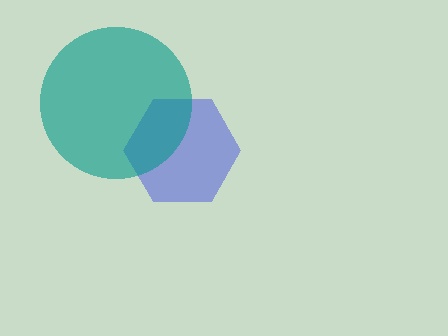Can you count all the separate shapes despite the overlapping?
Yes, there are 2 separate shapes.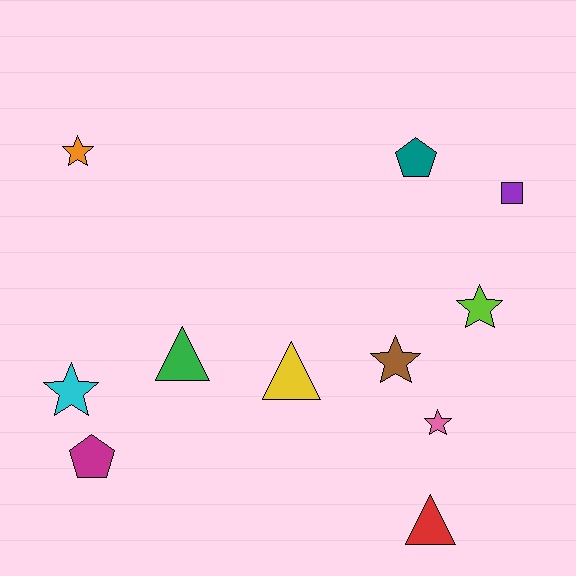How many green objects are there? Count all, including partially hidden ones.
There is 1 green object.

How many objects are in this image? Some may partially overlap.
There are 11 objects.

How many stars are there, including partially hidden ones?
There are 5 stars.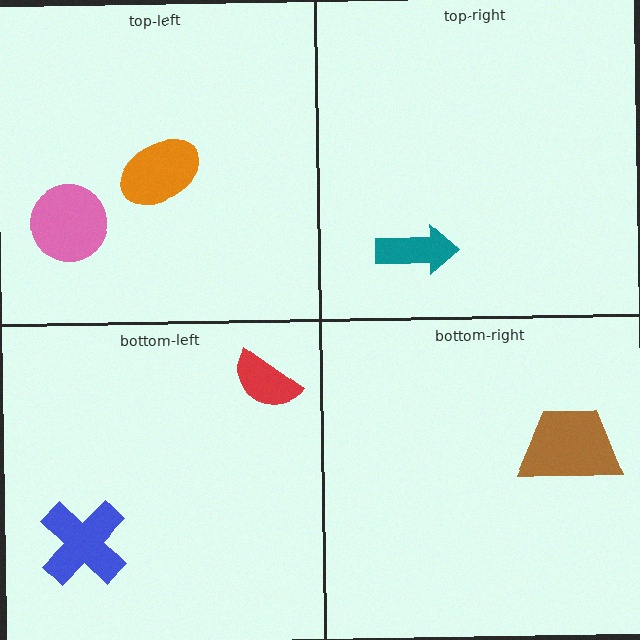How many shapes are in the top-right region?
1.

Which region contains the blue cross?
The bottom-left region.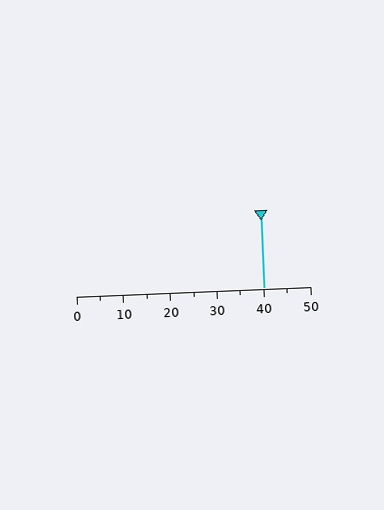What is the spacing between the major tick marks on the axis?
The major ticks are spaced 10 apart.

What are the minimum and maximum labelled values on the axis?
The axis runs from 0 to 50.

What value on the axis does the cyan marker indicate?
The marker indicates approximately 40.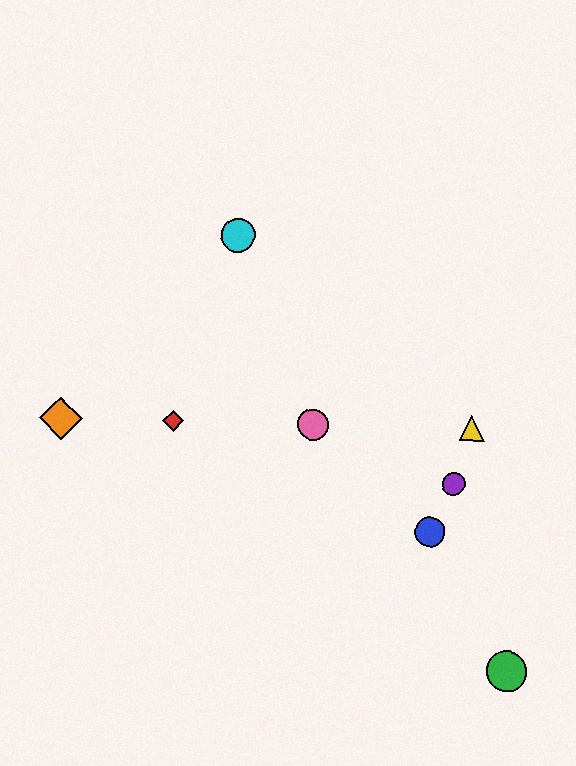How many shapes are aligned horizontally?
4 shapes (the red diamond, the yellow triangle, the orange diamond, the pink circle) are aligned horizontally.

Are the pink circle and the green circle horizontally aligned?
No, the pink circle is at y≈424 and the green circle is at y≈671.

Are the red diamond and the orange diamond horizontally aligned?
Yes, both are at y≈421.